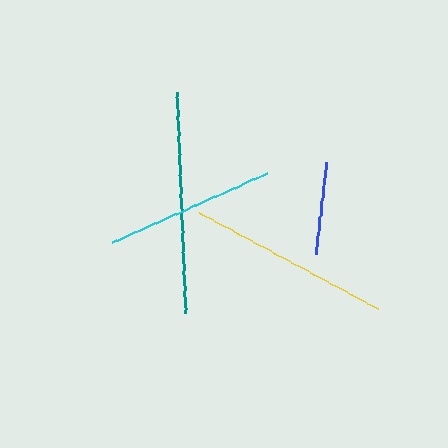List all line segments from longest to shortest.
From longest to shortest: teal, yellow, cyan, blue.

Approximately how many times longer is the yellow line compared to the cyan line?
The yellow line is approximately 1.2 times the length of the cyan line.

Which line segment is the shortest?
The blue line is the shortest at approximately 92 pixels.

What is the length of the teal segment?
The teal segment is approximately 222 pixels long.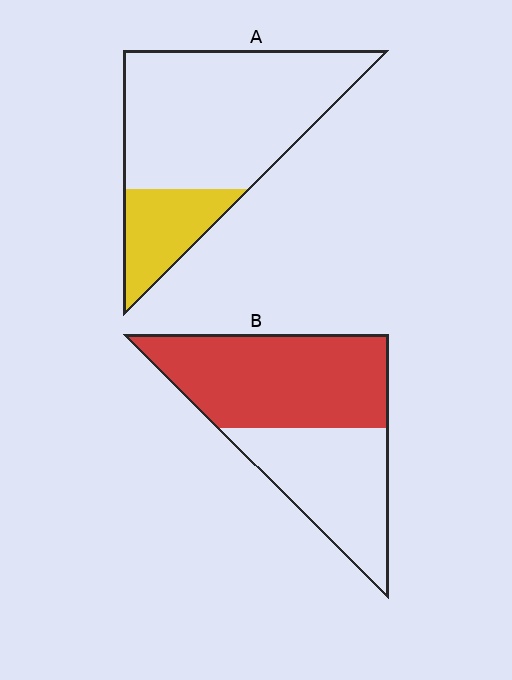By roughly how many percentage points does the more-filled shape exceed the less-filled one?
By roughly 35 percentage points (B over A).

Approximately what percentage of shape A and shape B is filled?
A is approximately 25% and B is approximately 60%.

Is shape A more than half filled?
No.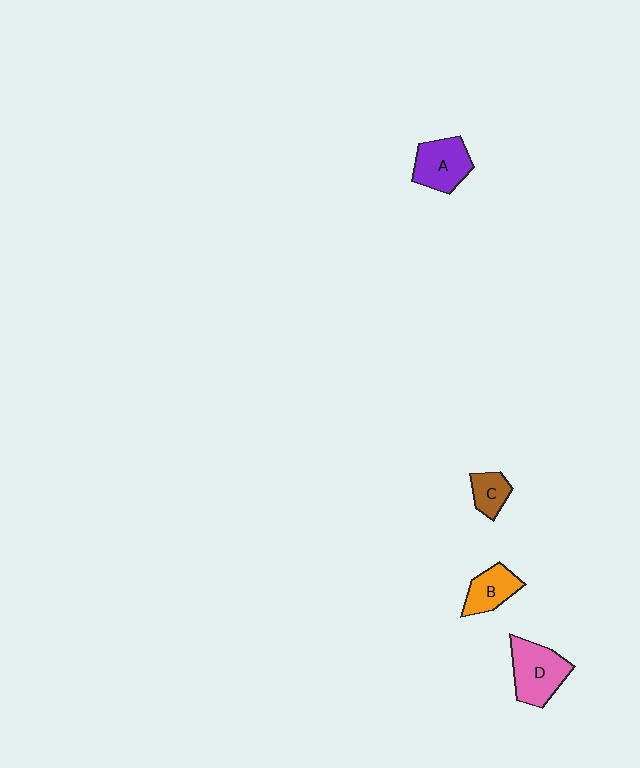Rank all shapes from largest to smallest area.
From largest to smallest: D (pink), A (purple), B (orange), C (brown).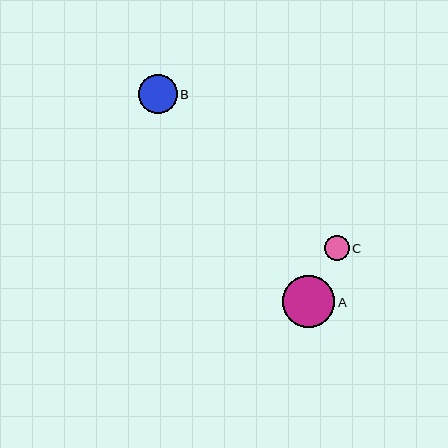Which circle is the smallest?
Circle C is the smallest with a size of approximately 25 pixels.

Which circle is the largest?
Circle A is the largest with a size of approximately 52 pixels.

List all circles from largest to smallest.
From largest to smallest: A, B, C.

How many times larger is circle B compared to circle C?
Circle B is approximately 1.5 times the size of circle C.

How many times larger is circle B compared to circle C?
Circle B is approximately 1.5 times the size of circle C.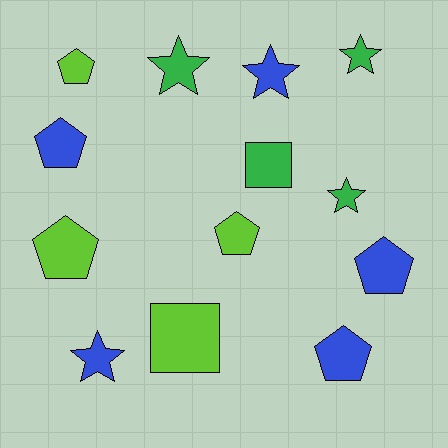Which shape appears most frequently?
Pentagon, with 6 objects.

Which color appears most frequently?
Blue, with 5 objects.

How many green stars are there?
There are 3 green stars.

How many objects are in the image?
There are 13 objects.